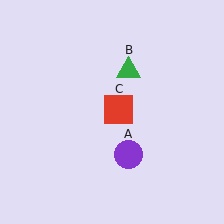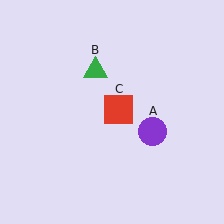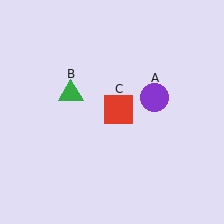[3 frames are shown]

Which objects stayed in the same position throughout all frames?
Red square (object C) remained stationary.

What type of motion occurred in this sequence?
The purple circle (object A), green triangle (object B) rotated counterclockwise around the center of the scene.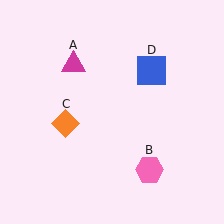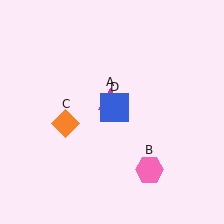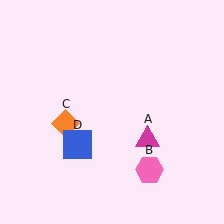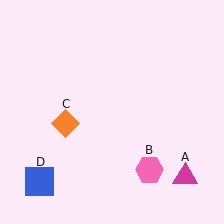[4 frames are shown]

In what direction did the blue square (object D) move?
The blue square (object D) moved down and to the left.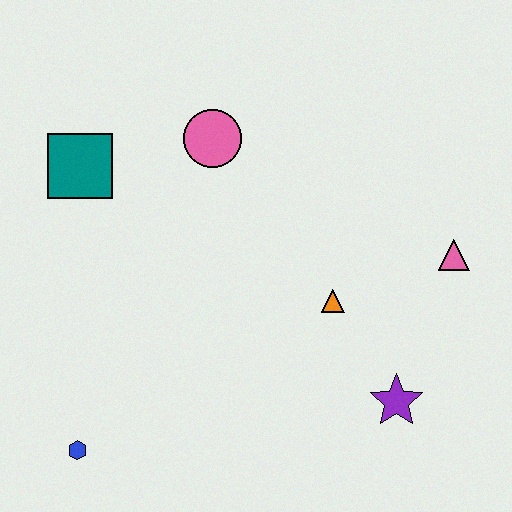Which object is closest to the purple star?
The orange triangle is closest to the purple star.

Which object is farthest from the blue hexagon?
The pink triangle is farthest from the blue hexagon.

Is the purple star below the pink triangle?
Yes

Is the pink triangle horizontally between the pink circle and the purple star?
No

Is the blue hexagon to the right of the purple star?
No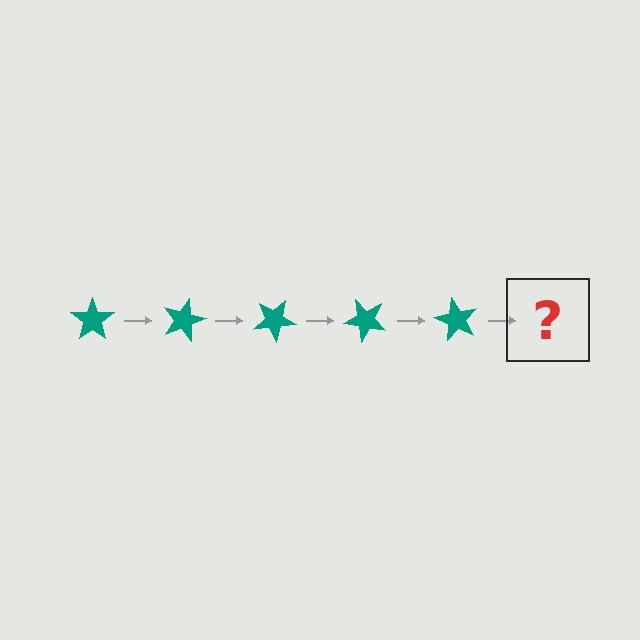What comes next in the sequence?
The next element should be a teal star rotated 75 degrees.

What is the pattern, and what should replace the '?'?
The pattern is that the star rotates 15 degrees each step. The '?' should be a teal star rotated 75 degrees.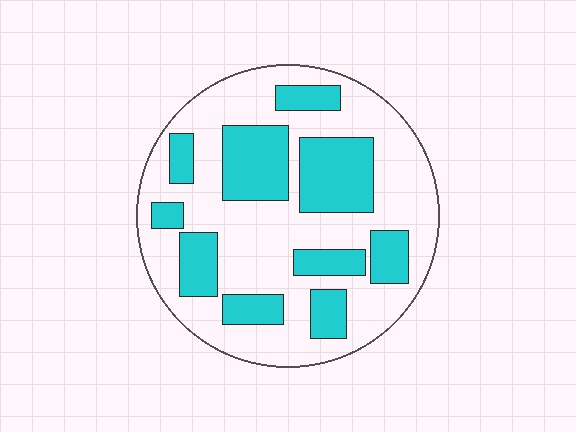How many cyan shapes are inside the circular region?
10.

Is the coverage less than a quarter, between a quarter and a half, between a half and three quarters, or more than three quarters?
Between a quarter and a half.